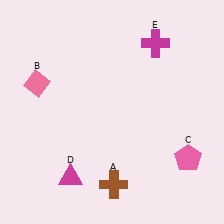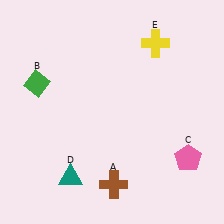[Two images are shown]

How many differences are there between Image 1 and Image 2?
There are 3 differences between the two images.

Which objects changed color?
B changed from pink to green. D changed from magenta to teal. E changed from magenta to yellow.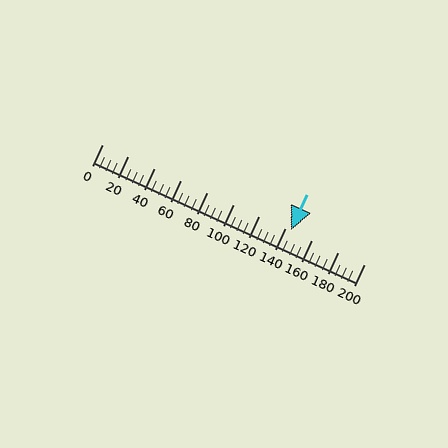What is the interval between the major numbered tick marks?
The major tick marks are spaced 20 units apart.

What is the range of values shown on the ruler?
The ruler shows values from 0 to 200.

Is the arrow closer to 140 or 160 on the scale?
The arrow is closer to 140.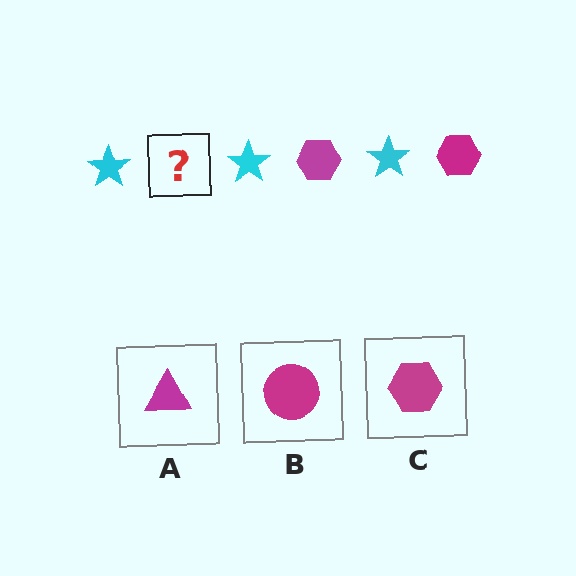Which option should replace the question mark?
Option C.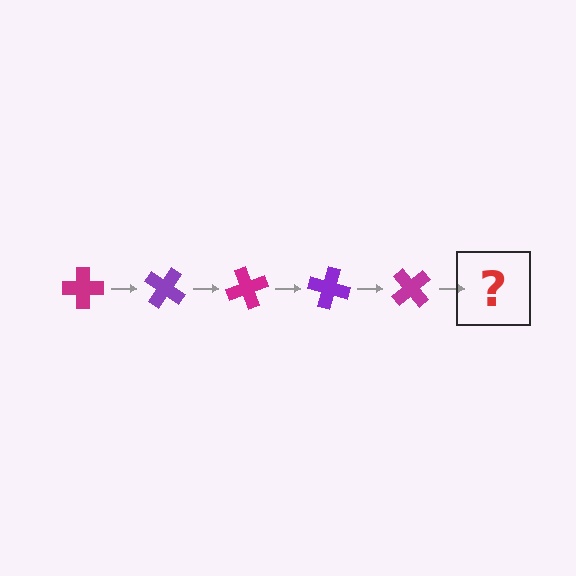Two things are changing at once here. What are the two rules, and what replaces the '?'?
The two rules are that it rotates 35 degrees each step and the color cycles through magenta and purple. The '?' should be a purple cross, rotated 175 degrees from the start.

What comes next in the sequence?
The next element should be a purple cross, rotated 175 degrees from the start.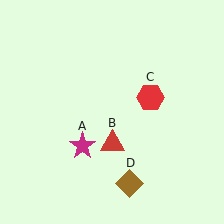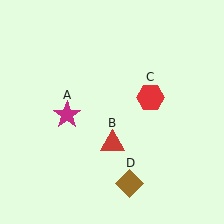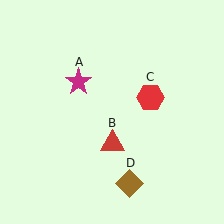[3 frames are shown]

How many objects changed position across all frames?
1 object changed position: magenta star (object A).